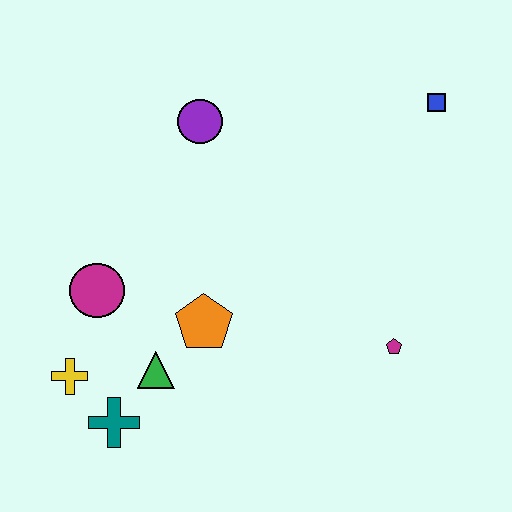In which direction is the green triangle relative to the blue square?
The green triangle is to the left of the blue square.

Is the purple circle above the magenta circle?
Yes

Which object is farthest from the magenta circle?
The blue square is farthest from the magenta circle.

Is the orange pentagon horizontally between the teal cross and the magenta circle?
No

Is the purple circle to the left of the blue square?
Yes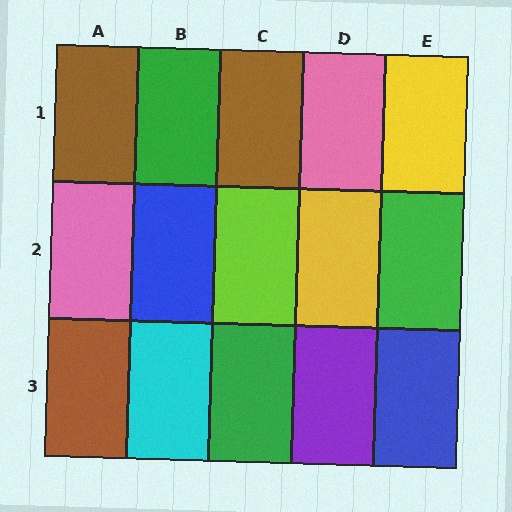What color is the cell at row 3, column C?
Green.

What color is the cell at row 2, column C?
Lime.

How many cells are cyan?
1 cell is cyan.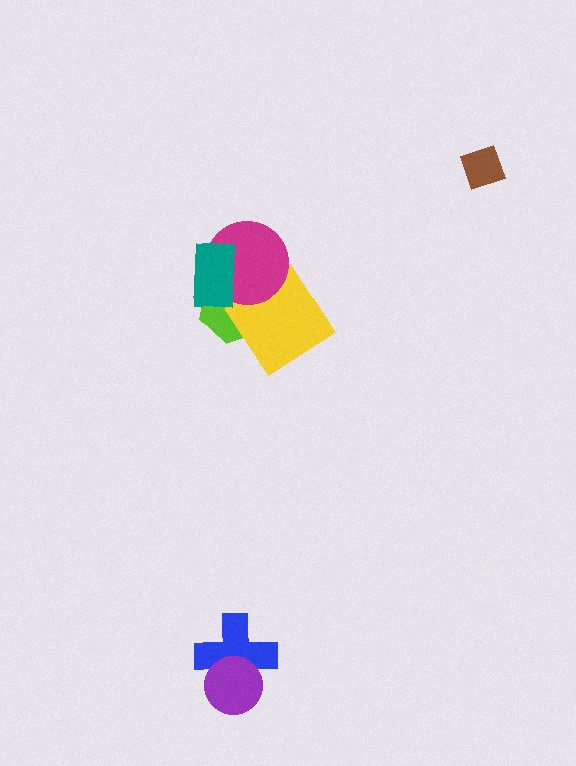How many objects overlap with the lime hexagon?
3 objects overlap with the lime hexagon.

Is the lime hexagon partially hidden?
Yes, it is partially covered by another shape.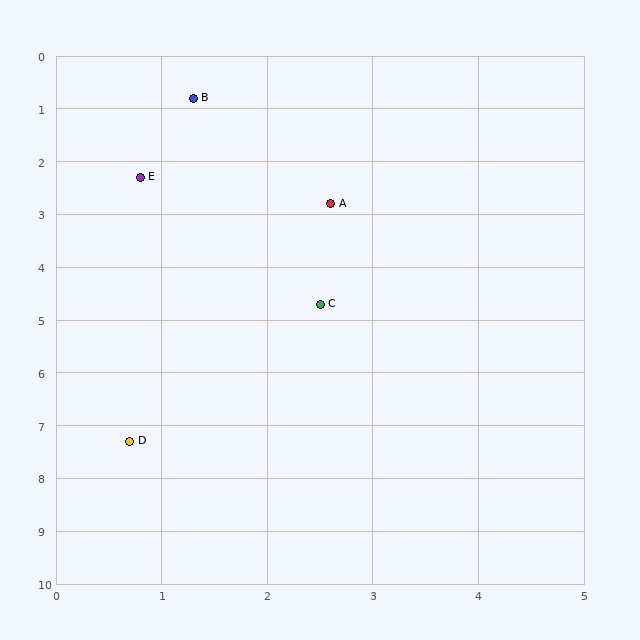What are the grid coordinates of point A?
Point A is at approximately (2.6, 2.8).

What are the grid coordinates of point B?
Point B is at approximately (1.3, 0.8).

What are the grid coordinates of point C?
Point C is at approximately (2.5, 4.7).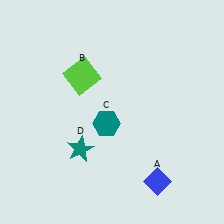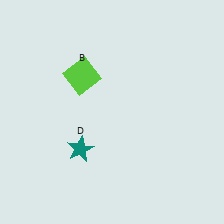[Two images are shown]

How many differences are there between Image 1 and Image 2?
There are 2 differences between the two images.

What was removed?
The blue diamond (A), the teal hexagon (C) were removed in Image 2.